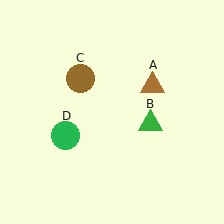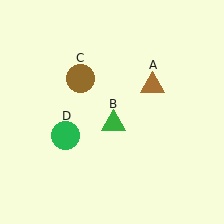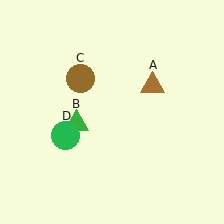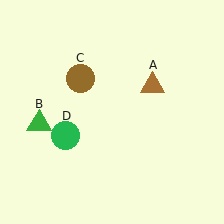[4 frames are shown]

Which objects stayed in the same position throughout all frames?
Brown triangle (object A) and brown circle (object C) and green circle (object D) remained stationary.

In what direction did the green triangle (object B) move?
The green triangle (object B) moved left.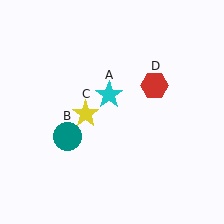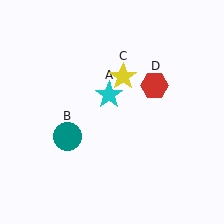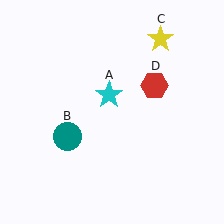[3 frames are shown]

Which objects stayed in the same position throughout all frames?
Cyan star (object A) and teal circle (object B) and red hexagon (object D) remained stationary.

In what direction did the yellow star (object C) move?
The yellow star (object C) moved up and to the right.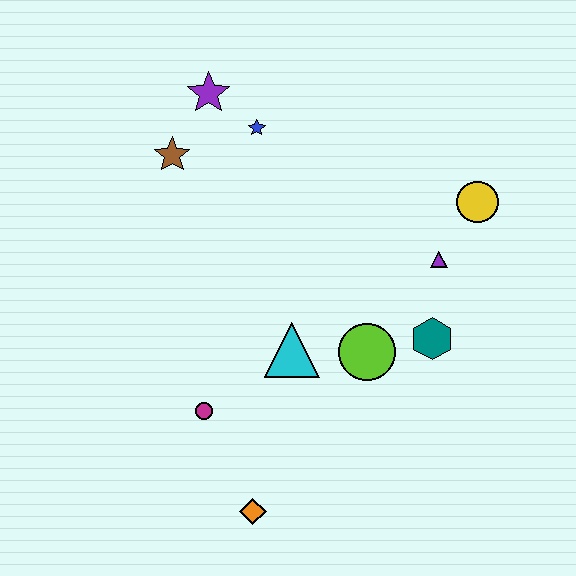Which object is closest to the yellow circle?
The purple triangle is closest to the yellow circle.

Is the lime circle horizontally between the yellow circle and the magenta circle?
Yes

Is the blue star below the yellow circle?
No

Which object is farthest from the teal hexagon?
The purple star is farthest from the teal hexagon.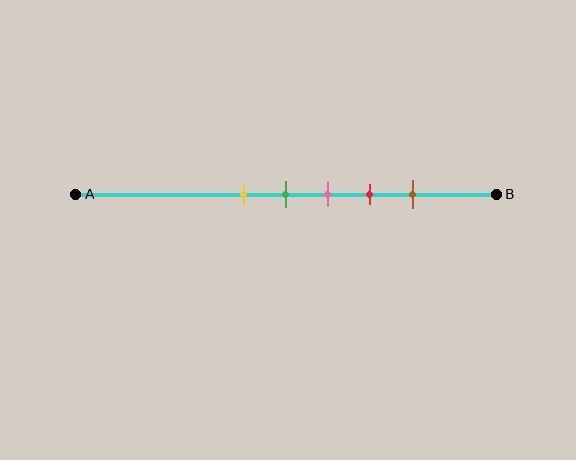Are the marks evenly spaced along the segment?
Yes, the marks are approximately evenly spaced.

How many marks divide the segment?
There are 5 marks dividing the segment.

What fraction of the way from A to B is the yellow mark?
The yellow mark is approximately 40% (0.4) of the way from A to B.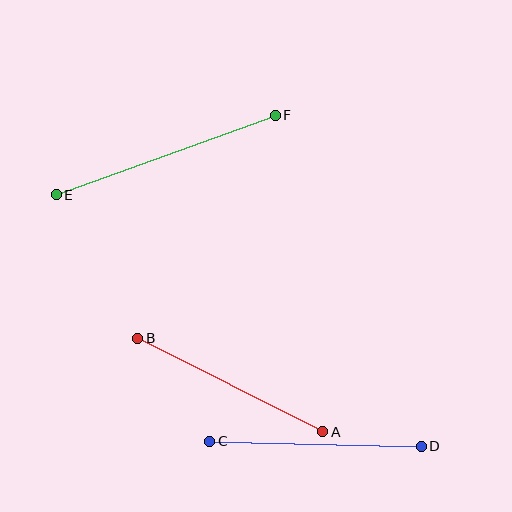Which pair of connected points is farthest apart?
Points E and F are farthest apart.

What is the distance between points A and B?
The distance is approximately 207 pixels.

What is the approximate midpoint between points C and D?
The midpoint is at approximately (316, 444) pixels.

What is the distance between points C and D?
The distance is approximately 212 pixels.